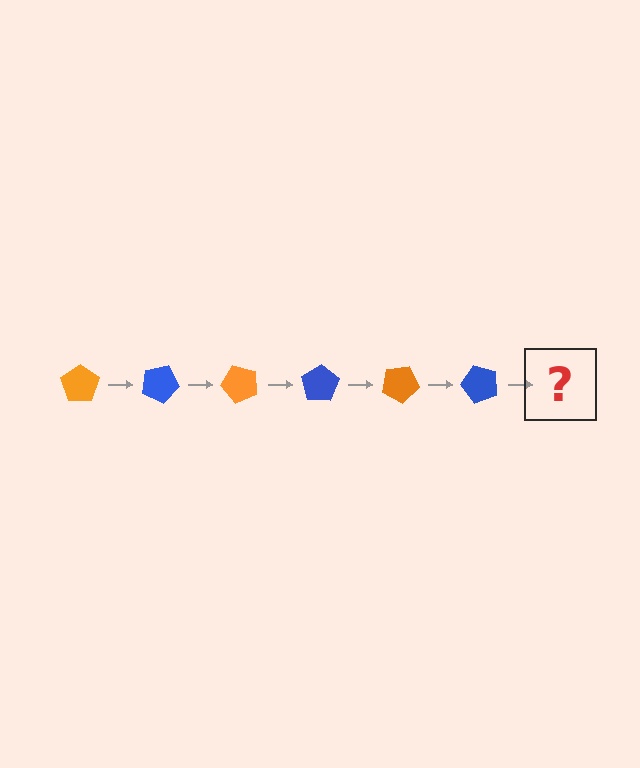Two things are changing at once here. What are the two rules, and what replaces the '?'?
The two rules are that it rotates 25 degrees each step and the color cycles through orange and blue. The '?' should be an orange pentagon, rotated 150 degrees from the start.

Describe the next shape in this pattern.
It should be an orange pentagon, rotated 150 degrees from the start.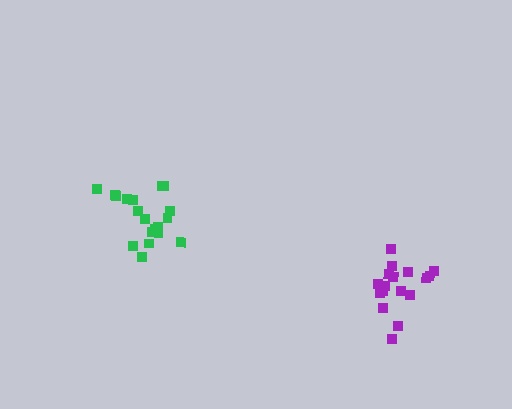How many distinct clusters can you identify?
There are 2 distinct clusters.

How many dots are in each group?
Group 1: 17 dots, Group 2: 19 dots (36 total).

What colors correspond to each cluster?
The clusters are colored: purple, green.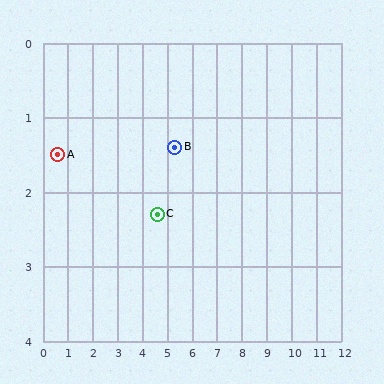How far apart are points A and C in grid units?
Points A and C are about 4.1 grid units apart.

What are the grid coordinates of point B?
Point B is at approximately (5.3, 1.4).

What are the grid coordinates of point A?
Point A is at approximately (0.6, 1.5).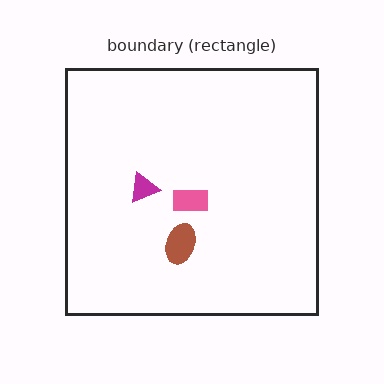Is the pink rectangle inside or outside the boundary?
Inside.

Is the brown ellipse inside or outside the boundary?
Inside.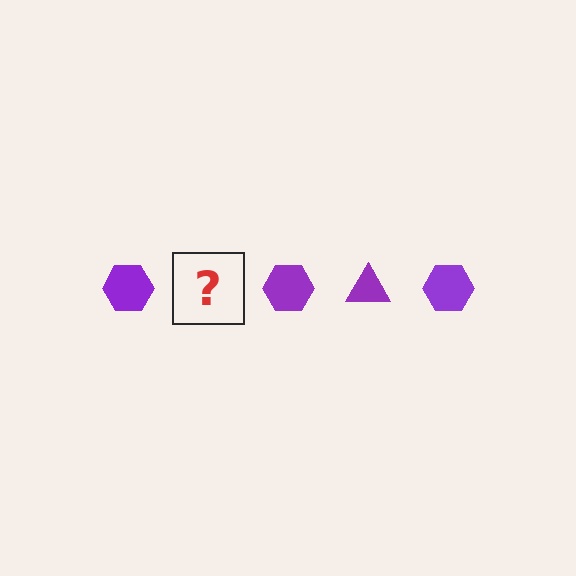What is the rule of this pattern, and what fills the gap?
The rule is that the pattern cycles through hexagon, triangle shapes in purple. The gap should be filled with a purple triangle.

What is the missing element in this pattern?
The missing element is a purple triangle.